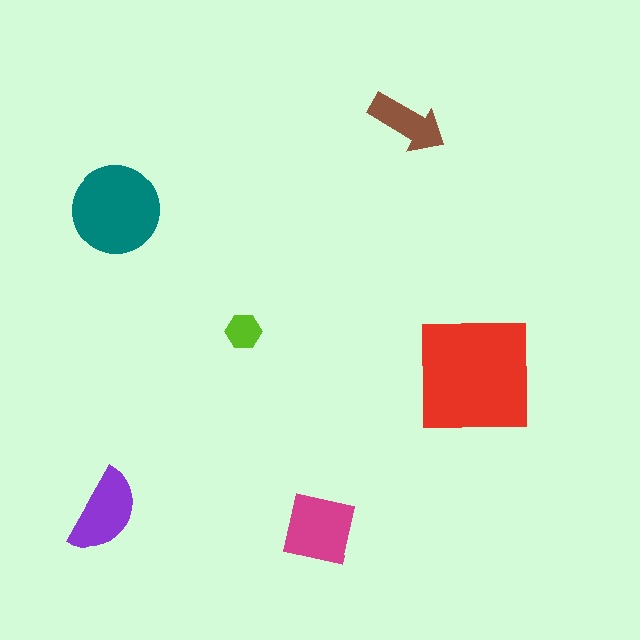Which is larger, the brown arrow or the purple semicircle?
The purple semicircle.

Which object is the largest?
The red square.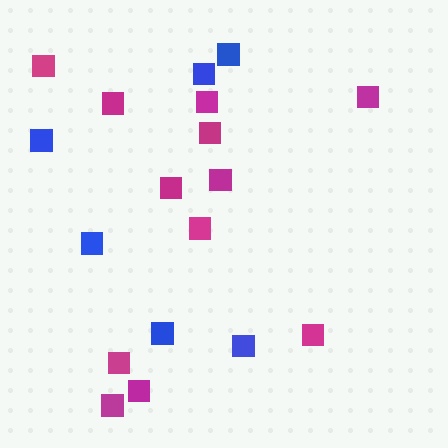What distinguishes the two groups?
There are 2 groups: one group of magenta squares (12) and one group of blue squares (6).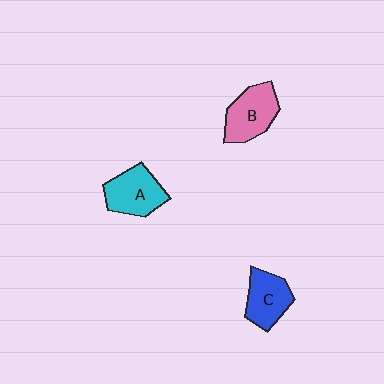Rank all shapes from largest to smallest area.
From largest to smallest: B (pink), A (cyan), C (blue).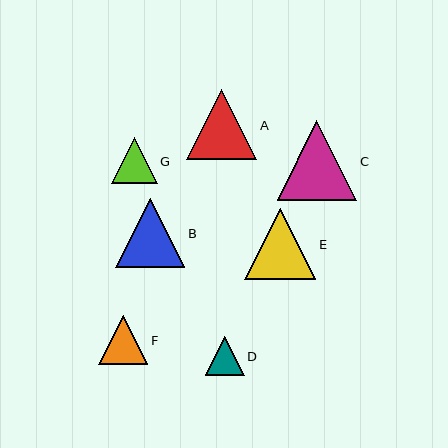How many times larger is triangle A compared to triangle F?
Triangle A is approximately 1.4 times the size of triangle F.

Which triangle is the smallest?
Triangle D is the smallest with a size of approximately 39 pixels.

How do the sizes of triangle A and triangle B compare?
Triangle A and triangle B are approximately the same size.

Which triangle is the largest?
Triangle C is the largest with a size of approximately 79 pixels.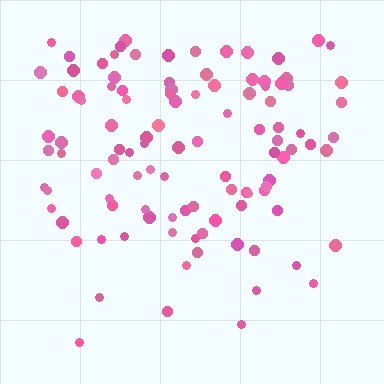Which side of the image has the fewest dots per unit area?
The bottom.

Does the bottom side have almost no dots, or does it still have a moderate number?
Still a moderate number, just noticeably fewer than the top.